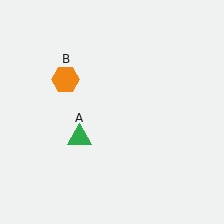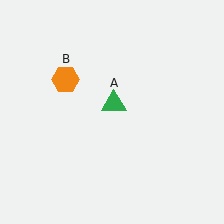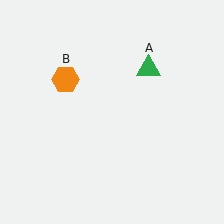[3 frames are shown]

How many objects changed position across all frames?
1 object changed position: green triangle (object A).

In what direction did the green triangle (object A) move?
The green triangle (object A) moved up and to the right.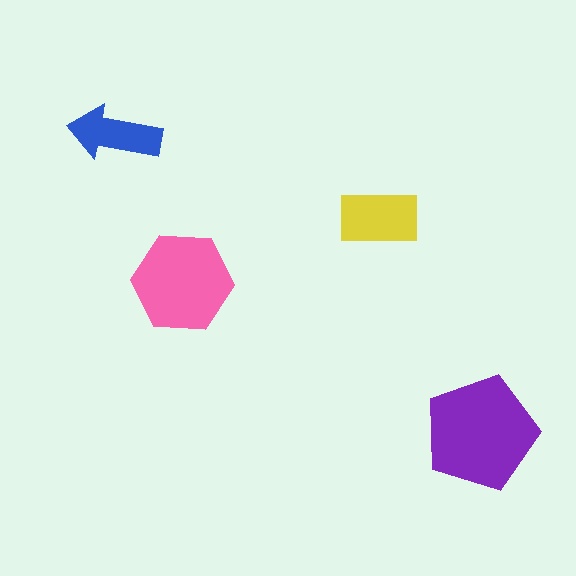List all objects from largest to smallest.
The purple pentagon, the pink hexagon, the yellow rectangle, the blue arrow.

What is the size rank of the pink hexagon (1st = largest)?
2nd.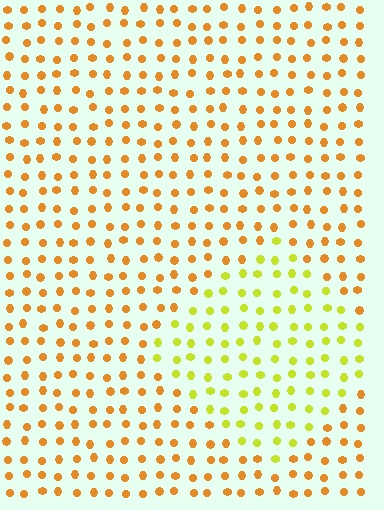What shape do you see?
I see a diamond.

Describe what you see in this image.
The image is filled with small orange elements in a uniform arrangement. A diamond-shaped region is visible where the elements are tinted to a slightly different hue, forming a subtle color boundary.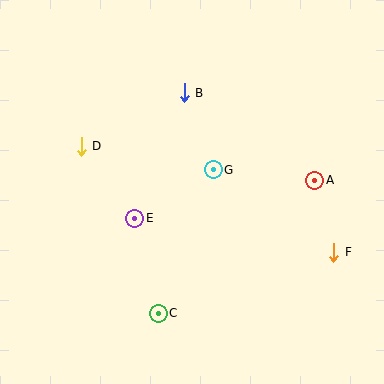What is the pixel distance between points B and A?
The distance between B and A is 157 pixels.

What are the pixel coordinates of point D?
Point D is at (81, 146).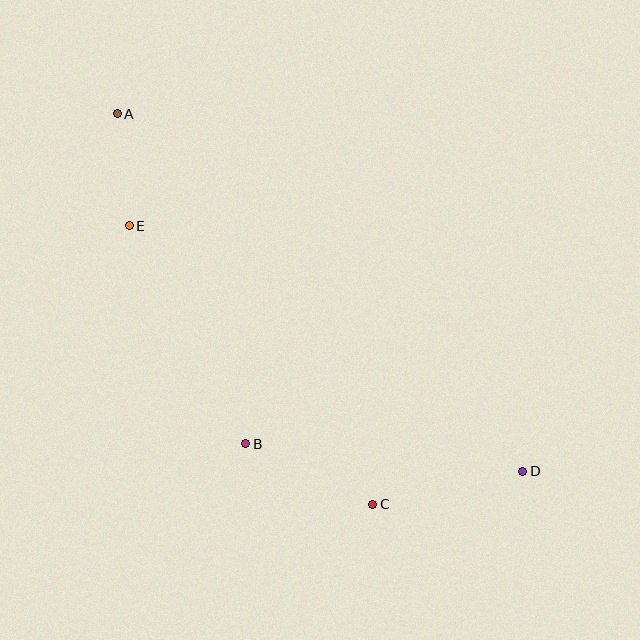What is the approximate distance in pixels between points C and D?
The distance between C and D is approximately 153 pixels.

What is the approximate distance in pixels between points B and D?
The distance between B and D is approximately 278 pixels.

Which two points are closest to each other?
Points A and E are closest to each other.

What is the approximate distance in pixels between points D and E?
The distance between D and E is approximately 464 pixels.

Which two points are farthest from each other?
Points A and D are farthest from each other.